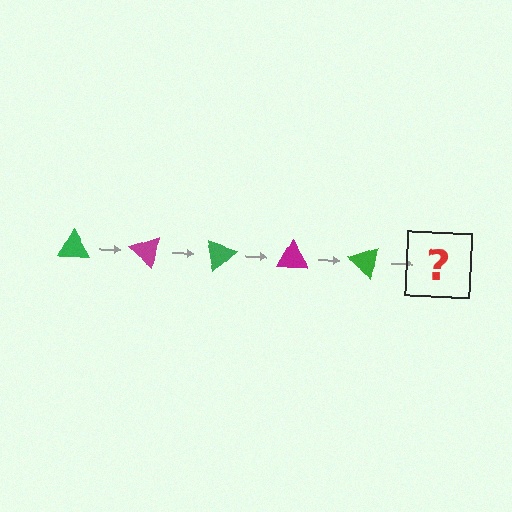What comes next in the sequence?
The next element should be a magenta triangle, rotated 200 degrees from the start.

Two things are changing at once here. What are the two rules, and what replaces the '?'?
The two rules are that it rotates 40 degrees each step and the color cycles through green and magenta. The '?' should be a magenta triangle, rotated 200 degrees from the start.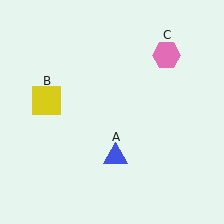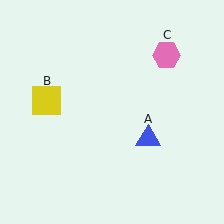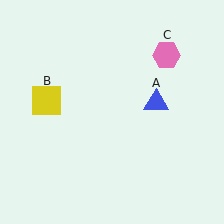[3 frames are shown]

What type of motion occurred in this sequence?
The blue triangle (object A) rotated counterclockwise around the center of the scene.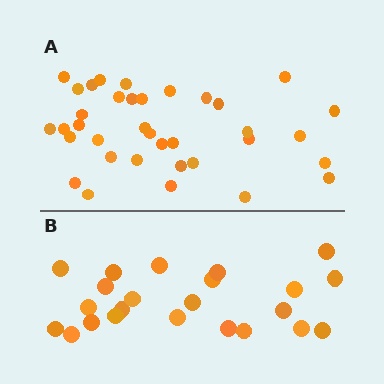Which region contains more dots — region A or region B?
Region A (the top region) has more dots.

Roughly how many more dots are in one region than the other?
Region A has approximately 15 more dots than region B.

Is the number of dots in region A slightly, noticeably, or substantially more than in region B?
Region A has substantially more. The ratio is roughly 1.6 to 1.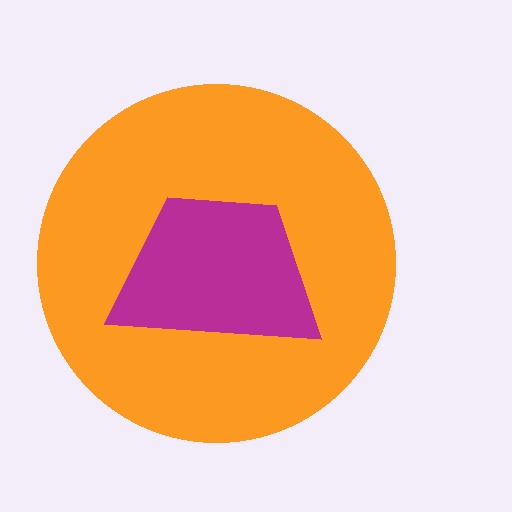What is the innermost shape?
The magenta trapezoid.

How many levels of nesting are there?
2.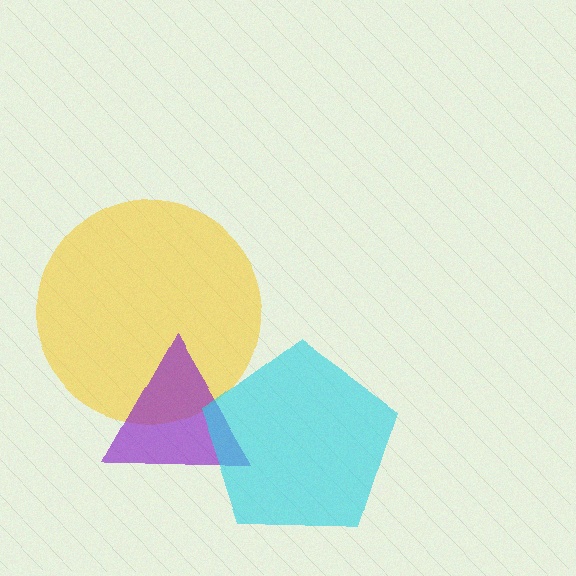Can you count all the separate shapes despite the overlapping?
Yes, there are 3 separate shapes.